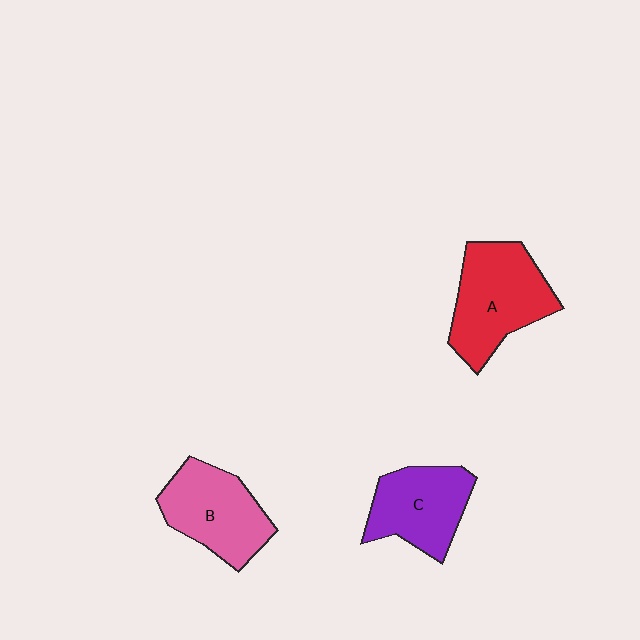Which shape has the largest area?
Shape A (red).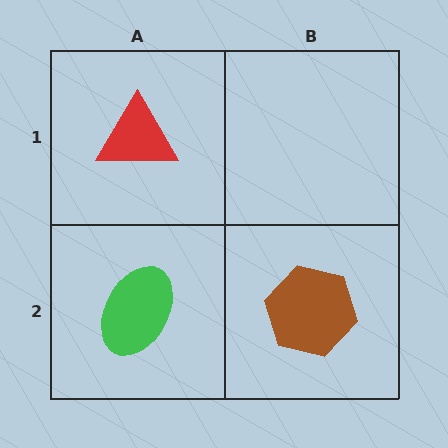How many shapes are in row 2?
2 shapes.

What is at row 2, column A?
A green ellipse.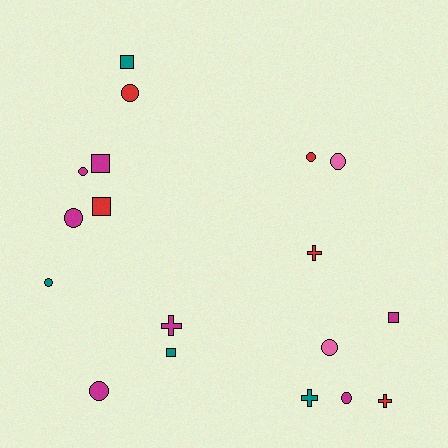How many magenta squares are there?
There are 2 magenta squares.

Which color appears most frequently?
Magenta, with 7 objects.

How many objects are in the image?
There are 18 objects.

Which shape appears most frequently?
Circle, with 9 objects.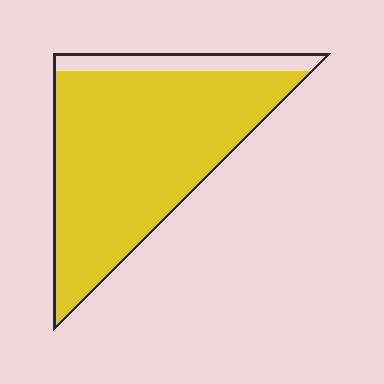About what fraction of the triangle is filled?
About seven eighths (7/8).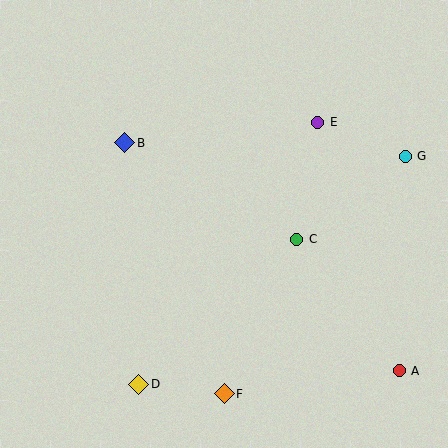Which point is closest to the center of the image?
Point C at (297, 239) is closest to the center.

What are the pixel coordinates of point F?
Point F is at (224, 394).